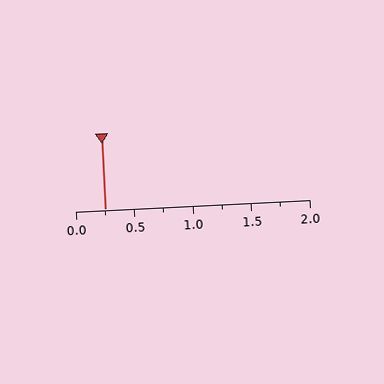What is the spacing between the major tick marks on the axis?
The major ticks are spaced 0.5 apart.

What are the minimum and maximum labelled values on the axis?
The axis runs from 0.0 to 2.0.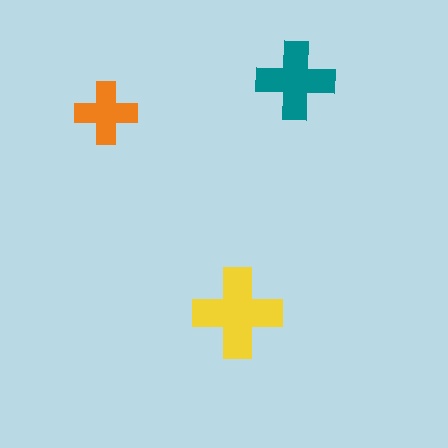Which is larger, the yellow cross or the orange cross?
The yellow one.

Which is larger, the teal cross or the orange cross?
The teal one.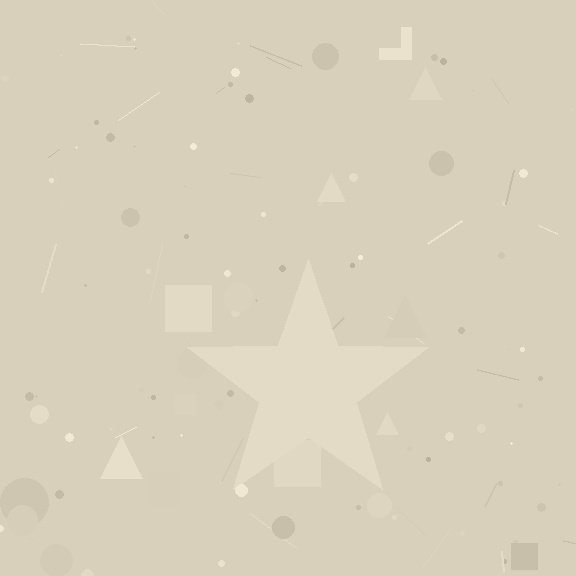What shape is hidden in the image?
A star is hidden in the image.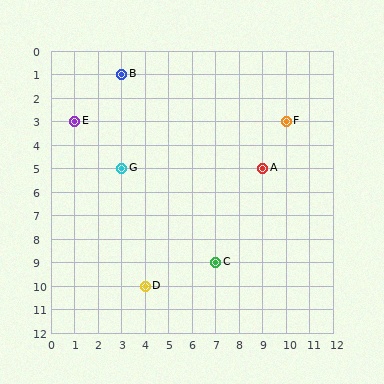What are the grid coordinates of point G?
Point G is at grid coordinates (3, 5).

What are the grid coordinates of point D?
Point D is at grid coordinates (4, 10).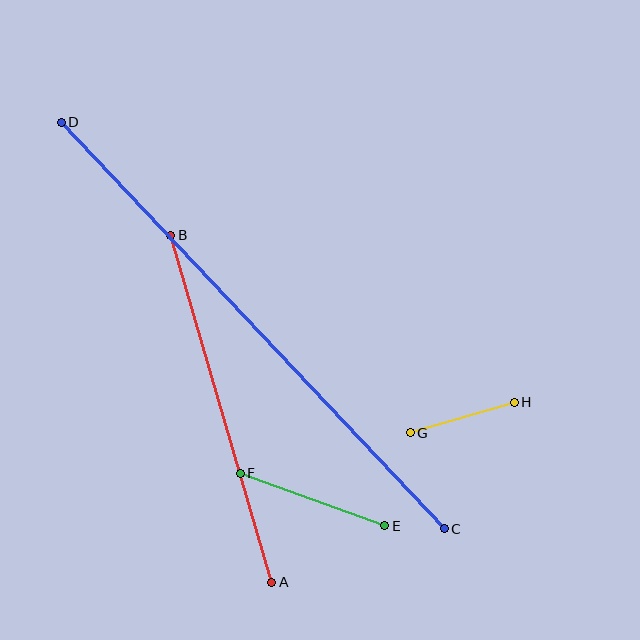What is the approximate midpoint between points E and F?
The midpoint is at approximately (313, 499) pixels.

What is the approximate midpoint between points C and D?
The midpoint is at approximately (253, 325) pixels.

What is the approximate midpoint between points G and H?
The midpoint is at approximately (462, 417) pixels.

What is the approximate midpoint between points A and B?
The midpoint is at approximately (221, 409) pixels.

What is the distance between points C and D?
The distance is approximately 559 pixels.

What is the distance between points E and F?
The distance is approximately 154 pixels.